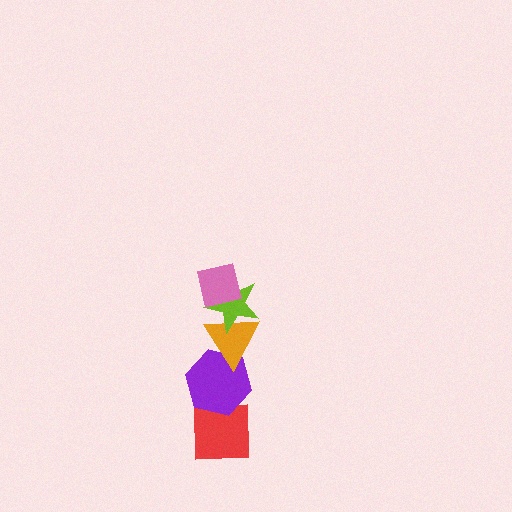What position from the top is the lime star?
The lime star is 2nd from the top.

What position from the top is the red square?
The red square is 5th from the top.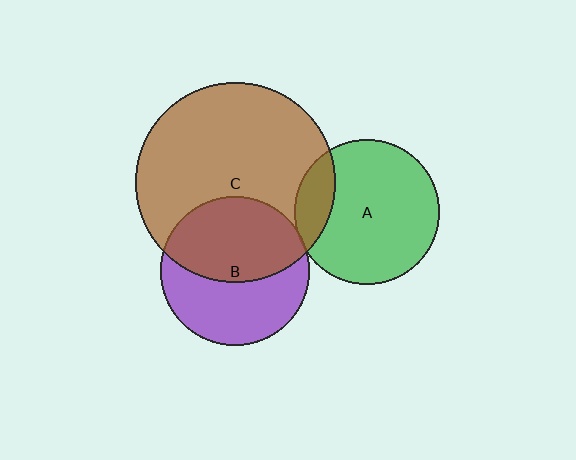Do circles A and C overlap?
Yes.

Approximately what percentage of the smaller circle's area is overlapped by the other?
Approximately 15%.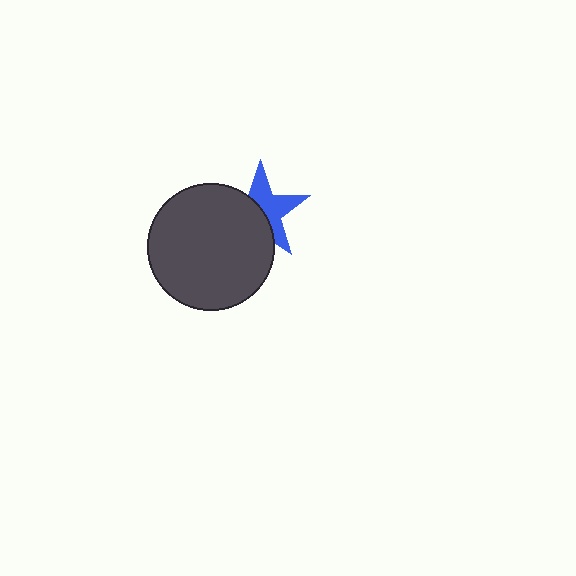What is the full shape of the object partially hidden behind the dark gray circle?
The partially hidden object is a blue star.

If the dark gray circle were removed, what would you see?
You would see the complete blue star.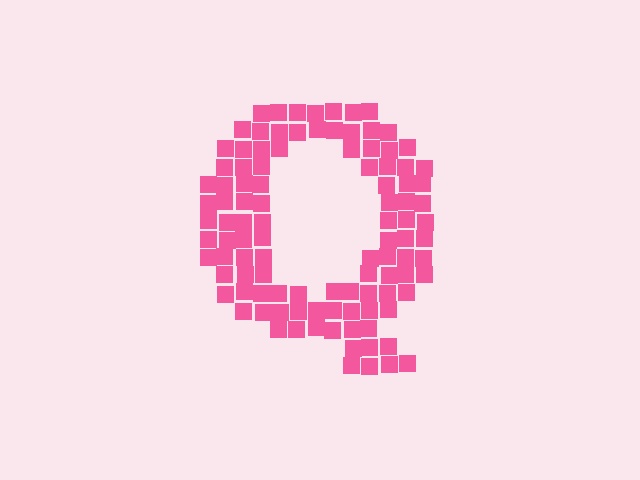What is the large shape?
The large shape is the letter Q.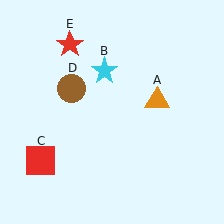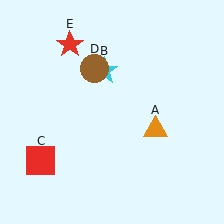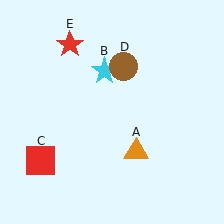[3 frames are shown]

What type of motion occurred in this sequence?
The orange triangle (object A), brown circle (object D) rotated clockwise around the center of the scene.